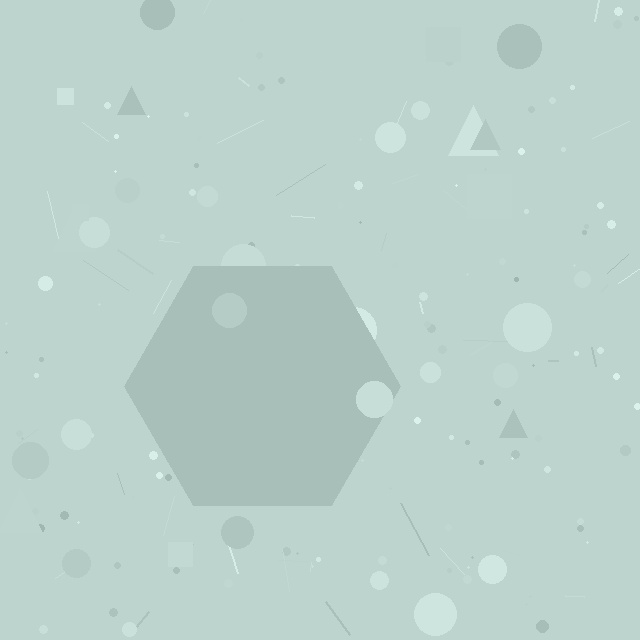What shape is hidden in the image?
A hexagon is hidden in the image.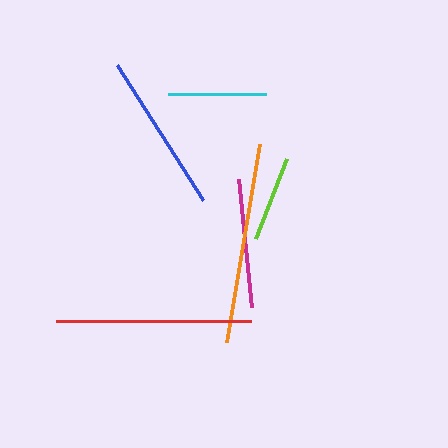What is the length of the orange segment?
The orange segment is approximately 201 pixels long.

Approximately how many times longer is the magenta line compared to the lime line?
The magenta line is approximately 1.5 times the length of the lime line.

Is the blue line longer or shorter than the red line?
The red line is longer than the blue line.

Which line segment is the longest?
The orange line is the longest at approximately 201 pixels.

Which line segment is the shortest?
The lime line is the shortest at approximately 86 pixels.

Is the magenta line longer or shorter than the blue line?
The blue line is longer than the magenta line.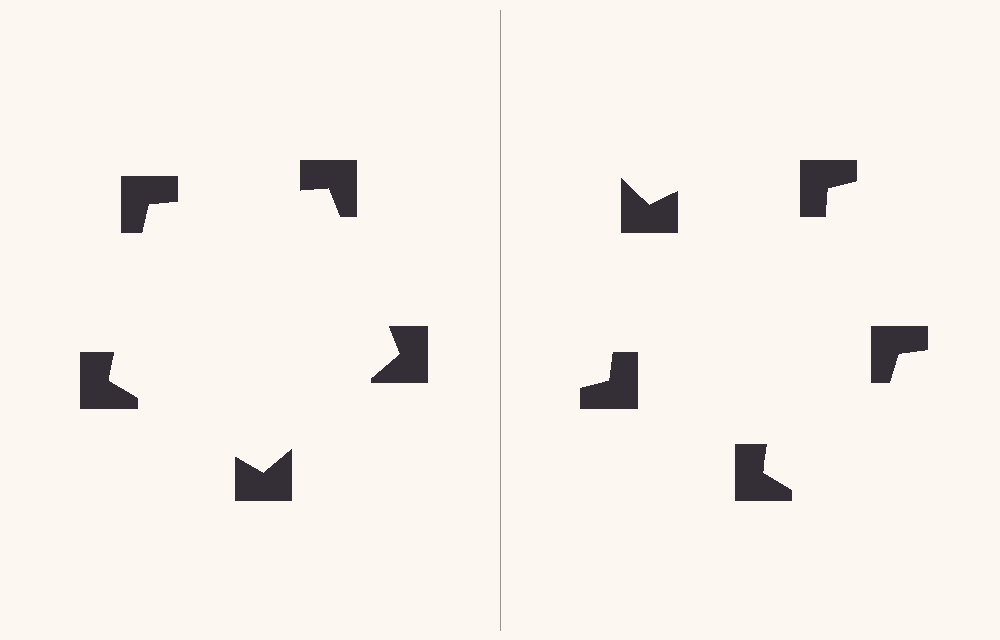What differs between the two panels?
The notched squares are positioned identically on both sides; only the wedge orientations differ. On the left they align to a pentagon; on the right they are misaligned.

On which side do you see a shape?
An illusory pentagon appears on the left side. On the right side the wedge cuts are rotated, so no coherent shape forms.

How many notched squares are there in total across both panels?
10 — 5 on each side.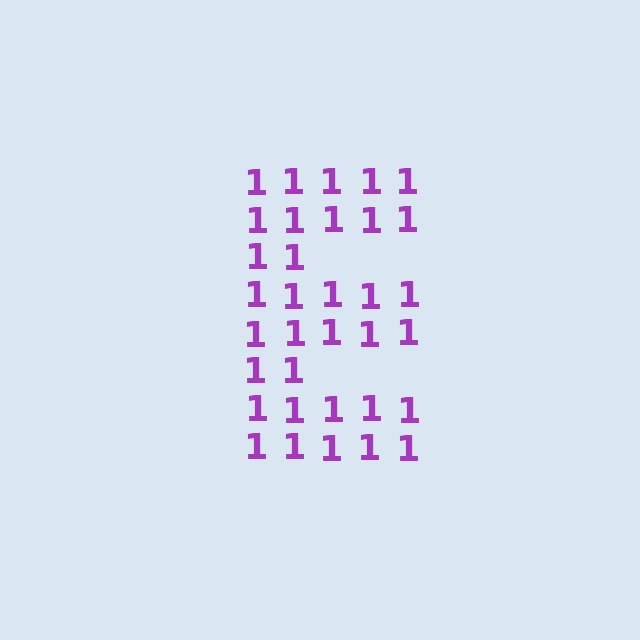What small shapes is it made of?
It is made of small digit 1's.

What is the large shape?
The large shape is the letter E.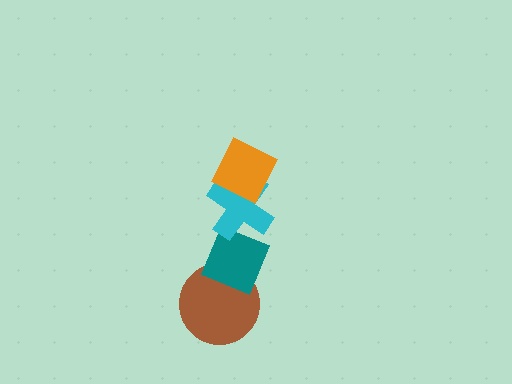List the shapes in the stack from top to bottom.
From top to bottom: the orange diamond, the cyan cross, the teal diamond, the brown circle.